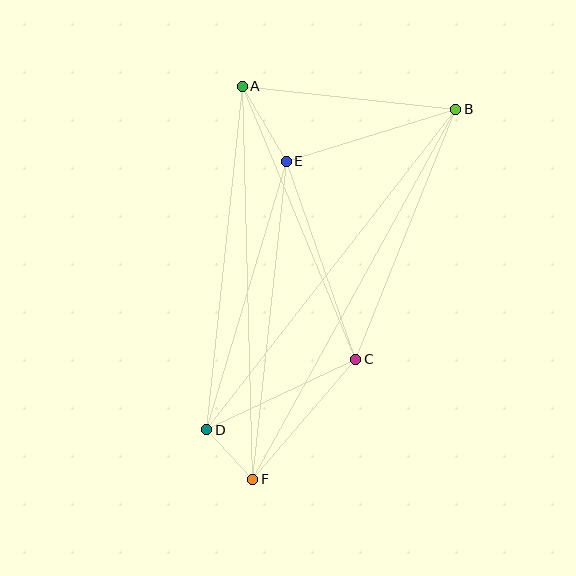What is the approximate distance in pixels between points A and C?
The distance between A and C is approximately 296 pixels.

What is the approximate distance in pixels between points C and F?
The distance between C and F is approximately 158 pixels.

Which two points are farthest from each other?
Points B and F are farthest from each other.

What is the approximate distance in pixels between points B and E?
The distance between B and E is approximately 177 pixels.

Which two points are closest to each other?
Points D and F are closest to each other.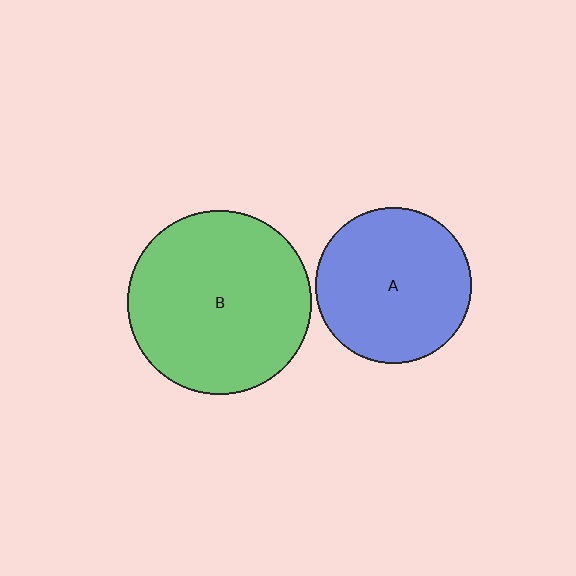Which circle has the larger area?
Circle B (green).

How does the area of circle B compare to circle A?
Approximately 1.4 times.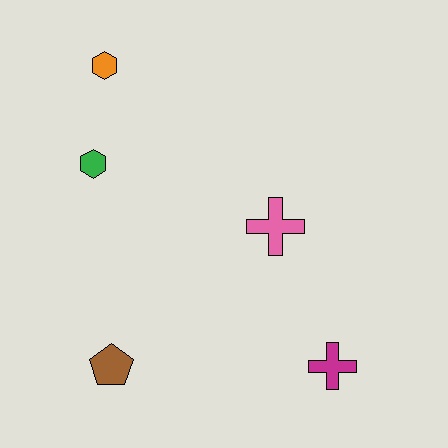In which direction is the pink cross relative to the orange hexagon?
The pink cross is to the right of the orange hexagon.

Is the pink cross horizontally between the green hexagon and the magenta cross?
Yes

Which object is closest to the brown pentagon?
The green hexagon is closest to the brown pentagon.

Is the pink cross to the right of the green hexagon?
Yes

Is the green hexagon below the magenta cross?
No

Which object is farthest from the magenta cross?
The orange hexagon is farthest from the magenta cross.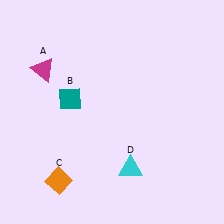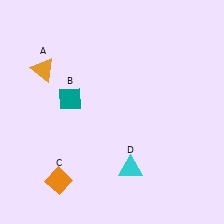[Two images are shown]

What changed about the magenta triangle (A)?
In Image 1, A is magenta. In Image 2, it changed to orange.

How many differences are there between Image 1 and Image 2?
There is 1 difference between the two images.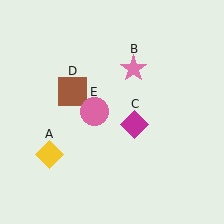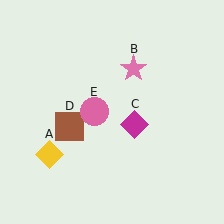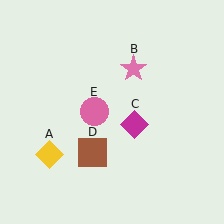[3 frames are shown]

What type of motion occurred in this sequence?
The brown square (object D) rotated counterclockwise around the center of the scene.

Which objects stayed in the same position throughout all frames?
Yellow diamond (object A) and pink star (object B) and magenta diamond (object C) and pink circle (object E) remained stationary.